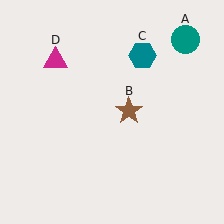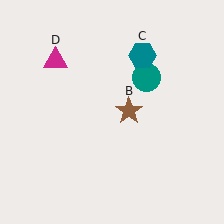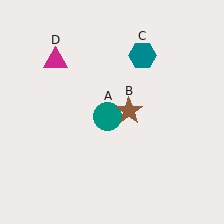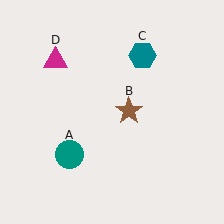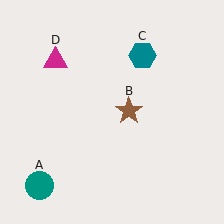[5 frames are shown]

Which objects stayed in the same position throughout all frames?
Brown star (object B) and teal hexagon (object C) and magenta triangle (object D) remained stationary.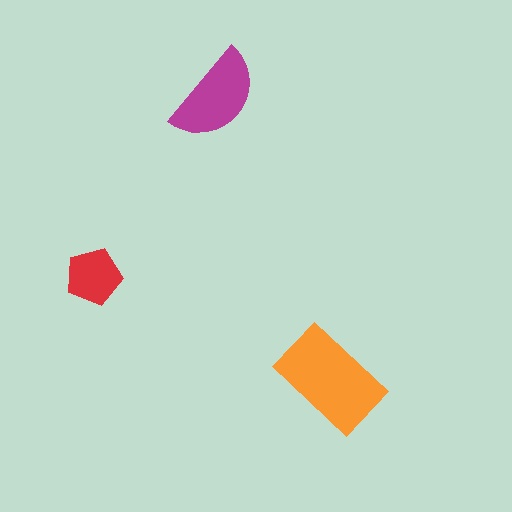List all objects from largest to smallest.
The orange rectangle, the magenta semicircle, the red pentagon.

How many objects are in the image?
There are 3 objects in the image.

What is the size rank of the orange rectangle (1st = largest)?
1st.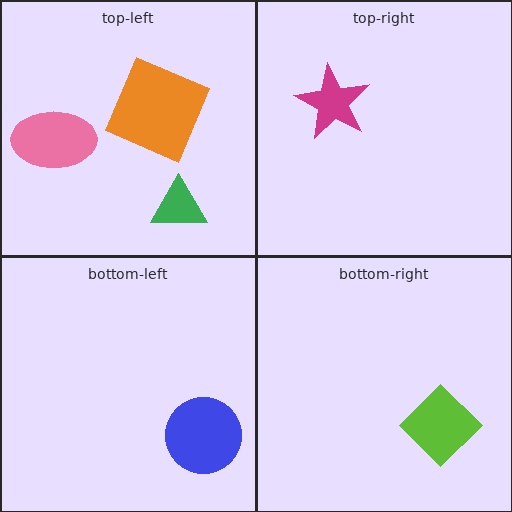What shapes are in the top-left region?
The orange square, the pink ellipse, the green triangle.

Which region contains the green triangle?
The top-left region.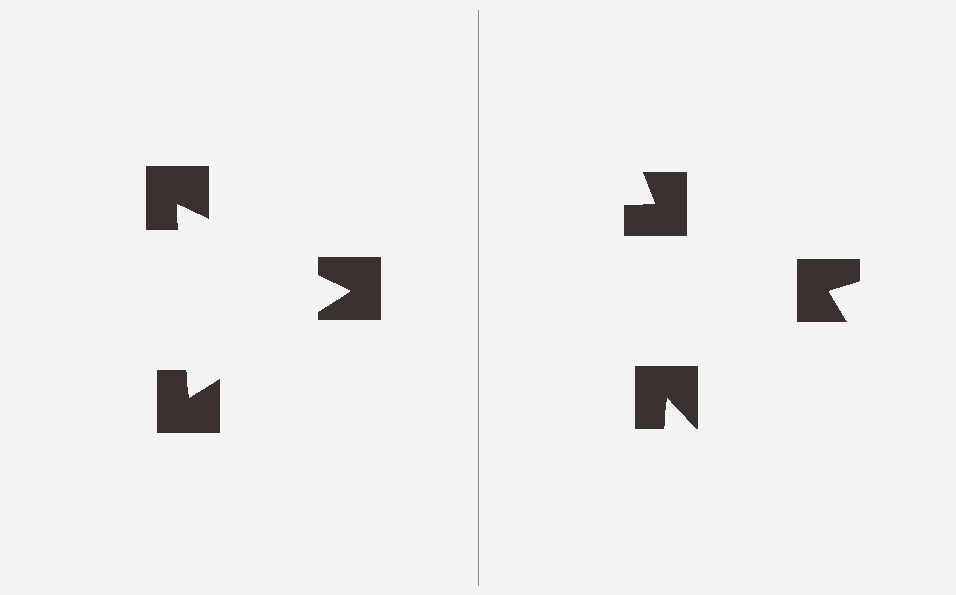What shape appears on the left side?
An illusory triangle.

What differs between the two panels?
The notched squares are positioned identically on both sides; only the wedge orientations differ. On the left they align to a triangle; on the right they are misaligned.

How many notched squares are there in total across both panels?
6 — 3 on each side.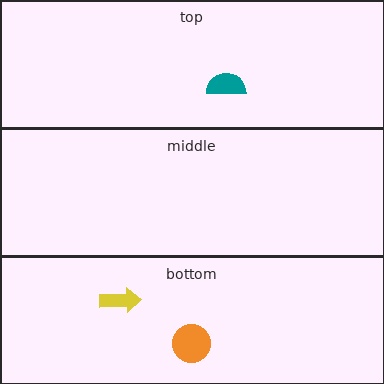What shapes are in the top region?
The teal semicircle.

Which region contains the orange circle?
The bottom region.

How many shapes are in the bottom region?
2.